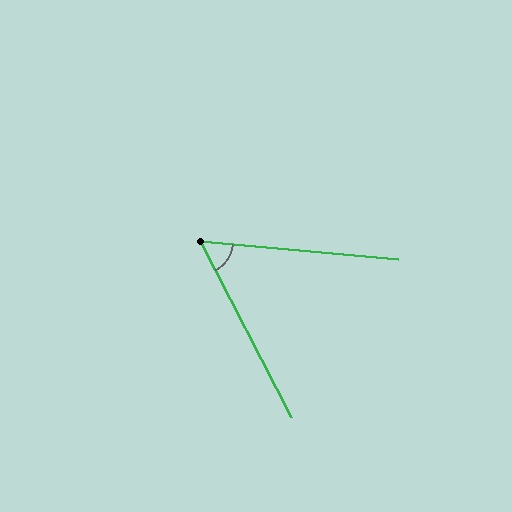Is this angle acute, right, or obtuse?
It is acute.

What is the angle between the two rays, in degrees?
Approximately 57 degrees.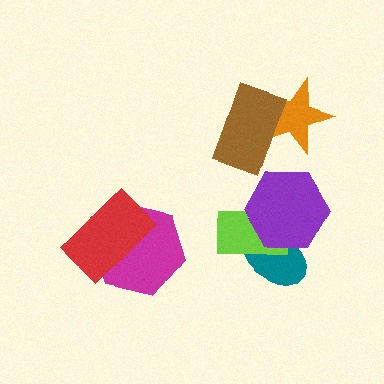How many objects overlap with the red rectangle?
1 object overlaps with the red rectangle.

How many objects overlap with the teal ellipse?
2 objects overlap with the teal ellipse.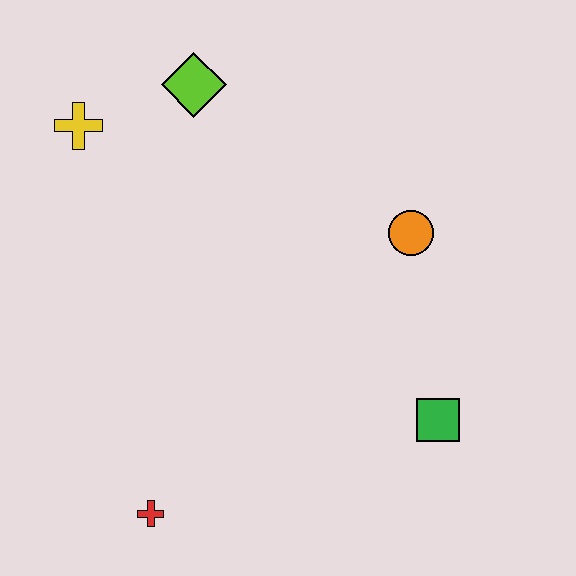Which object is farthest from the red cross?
The lime diamond is farthest from the red cross.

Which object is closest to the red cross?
The green square is closest to the red cross.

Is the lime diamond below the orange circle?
No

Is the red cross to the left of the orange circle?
Yes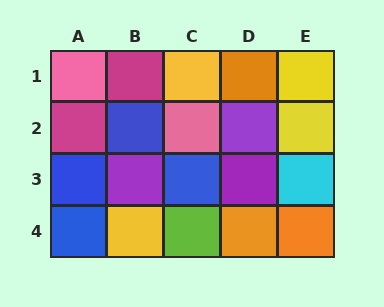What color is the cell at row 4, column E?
Orange.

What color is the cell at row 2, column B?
Blue.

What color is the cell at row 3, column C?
Blue.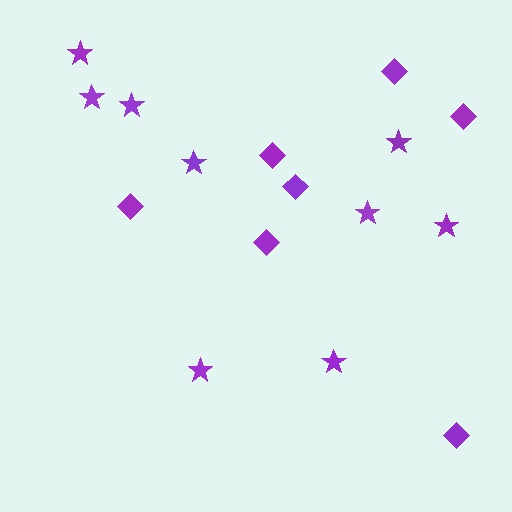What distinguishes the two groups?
There are 2 groups: one group of diamonds (7) and one group of stars (9).